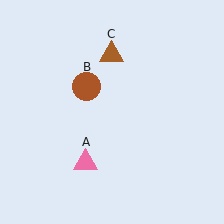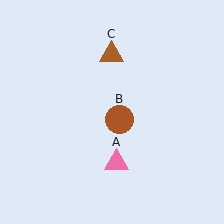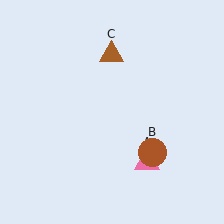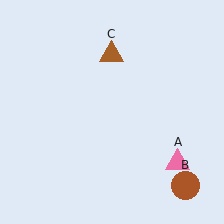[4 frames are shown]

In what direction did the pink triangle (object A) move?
The pink triangle (object A) moved right.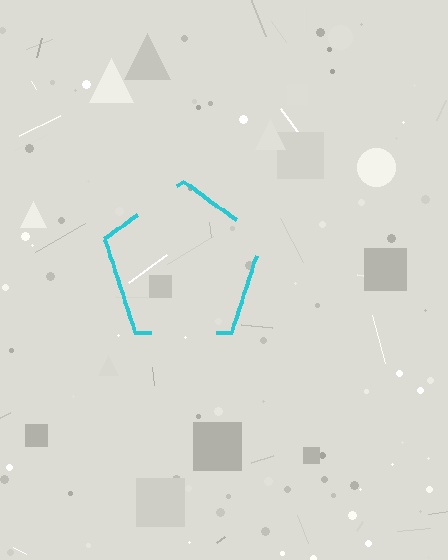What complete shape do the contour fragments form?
The contour fragments form a pentagon.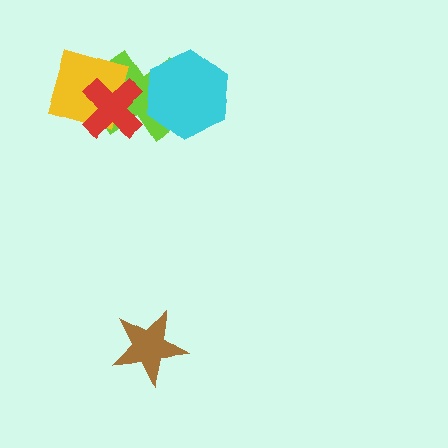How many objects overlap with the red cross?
2 objects overlap with the red cross.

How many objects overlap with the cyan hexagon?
1 object overlaps with the cyan hexagon.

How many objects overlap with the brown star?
0 objects overlap with the brown star.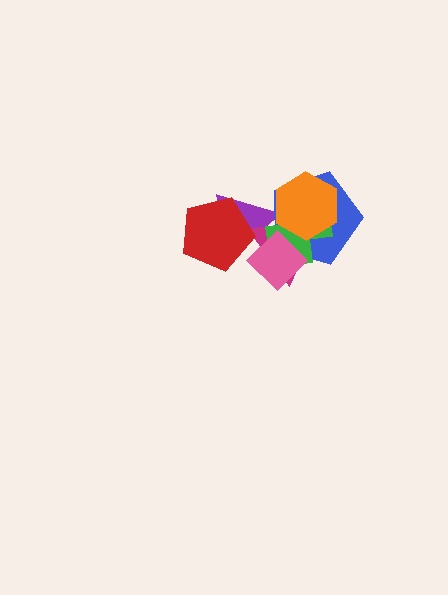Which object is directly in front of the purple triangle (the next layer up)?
The magenta triangle is directly in front of the purple triangle.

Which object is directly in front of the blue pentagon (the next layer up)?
The green cross is directly in front of the blue pentagon.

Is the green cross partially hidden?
Yes, it is partially covered by another shape.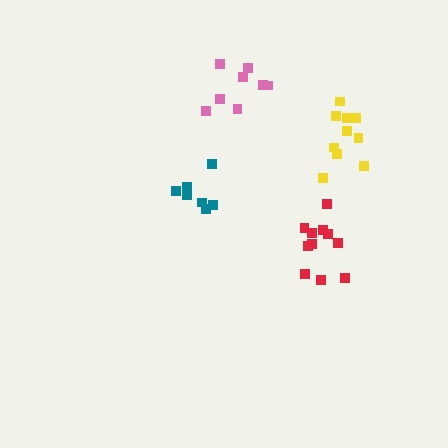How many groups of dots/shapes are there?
There are 4 groups.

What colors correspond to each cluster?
The clusters are colored: teal, pink, yellow, red.